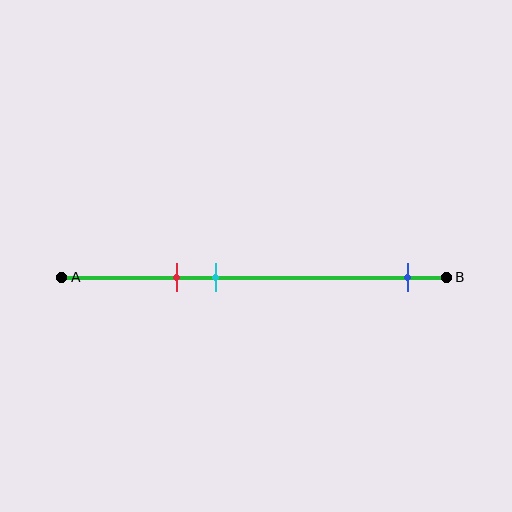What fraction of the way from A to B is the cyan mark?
The cyan mark is approximately 40% (0.4) of the way from A to B.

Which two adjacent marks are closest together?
The red and cyan marks are the closest adjacent pair.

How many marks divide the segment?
There are 3 marks dividing the segment.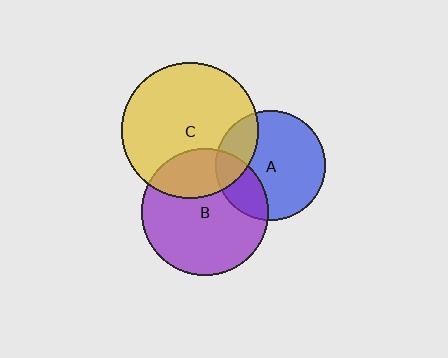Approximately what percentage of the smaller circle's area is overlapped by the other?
Approximately 25%.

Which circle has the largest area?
Circle C (yellow).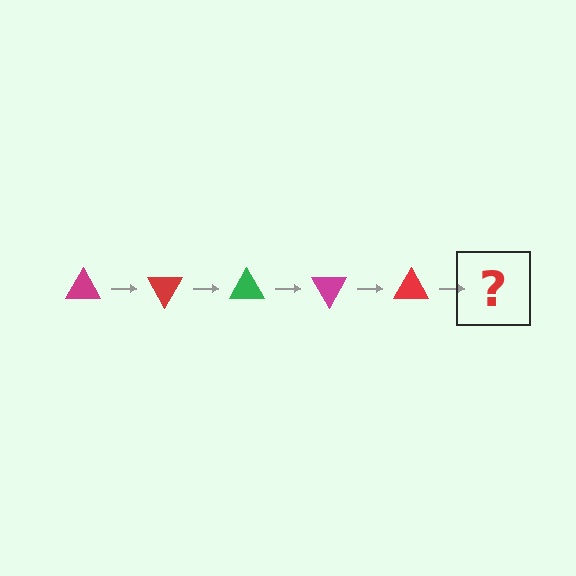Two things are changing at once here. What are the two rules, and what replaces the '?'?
The two rules are that it rotates 60 degrees each step and the color cycles through magenta, red, and green. The '?' should be a green triangle, rotated 300 degrees from the start.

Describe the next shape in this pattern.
It should be a green triangle, rotated 300 degrees from the start.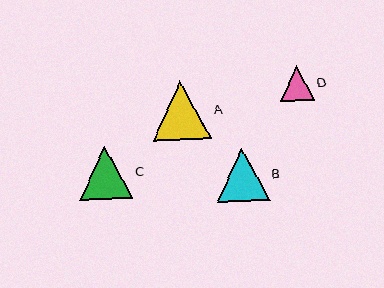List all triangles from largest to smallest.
From largest to smallest: A, C, B, D.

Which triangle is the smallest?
Triangle D is the smallest with a size of approximately 34 pixels.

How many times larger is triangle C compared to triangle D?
Triangle C is approximately 1.5 times the size of triangle D.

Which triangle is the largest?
Triangle A is the largest with a size of approximately 58 pixels.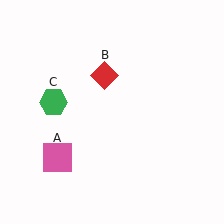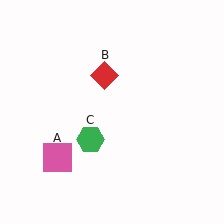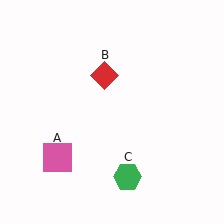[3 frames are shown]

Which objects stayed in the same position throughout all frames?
Pink square (object A) and red diamond (object B) remained stationary.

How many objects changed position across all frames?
1 object changed position: green hexagon (object C).